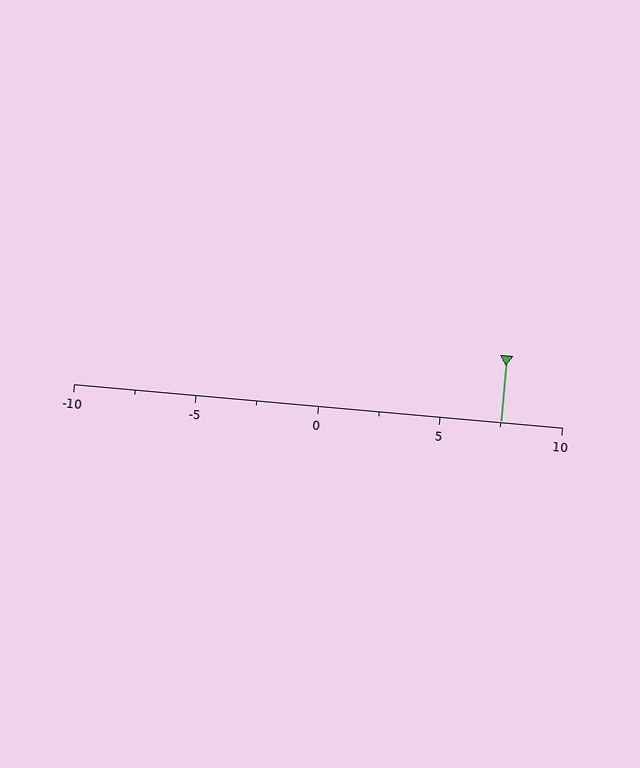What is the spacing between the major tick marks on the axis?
The major ticks are spaced 5 apart.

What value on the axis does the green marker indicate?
The marker indicates approximately 7.5.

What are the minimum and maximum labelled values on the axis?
The axis runs from -10 to 10.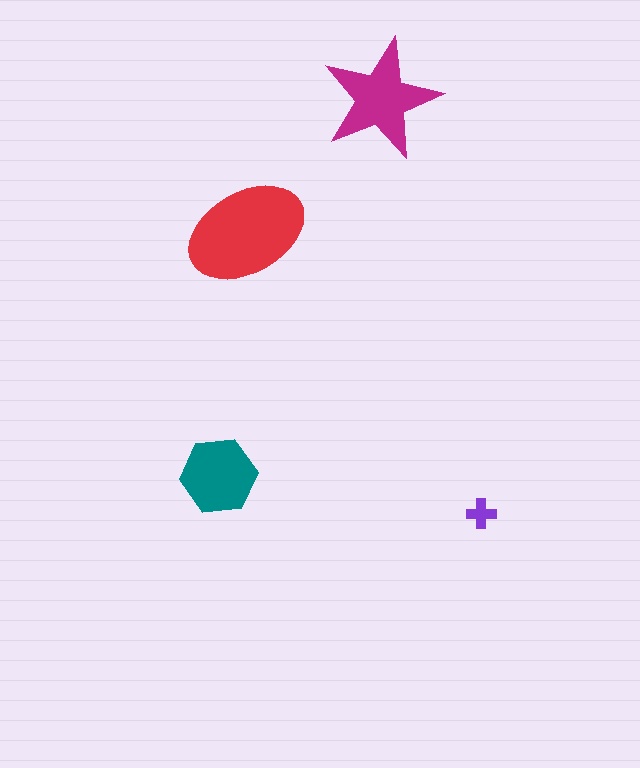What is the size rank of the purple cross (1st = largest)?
4th.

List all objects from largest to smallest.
The red ellipse, the magenta star, the teal hexagon, the purple cross.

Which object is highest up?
The magenta star is topmost.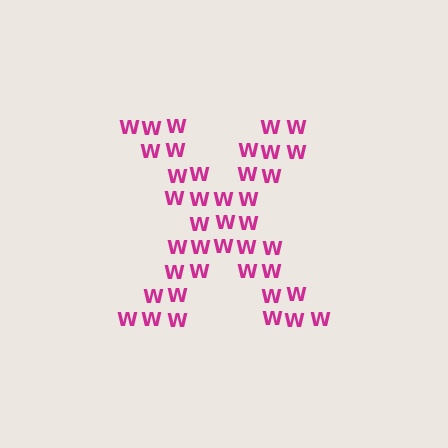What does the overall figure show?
The overall figure shows the letter X.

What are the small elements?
The small elements are letter W's.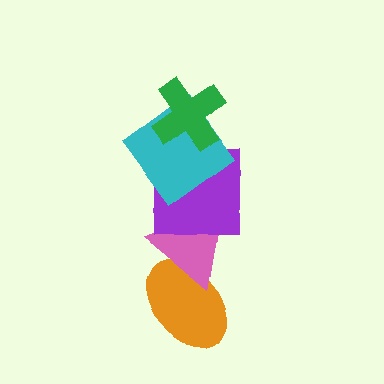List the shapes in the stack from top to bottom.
From top to bottom: the green cross, the cyan diamond, the purple square, the pink triangle, the orange ellipse.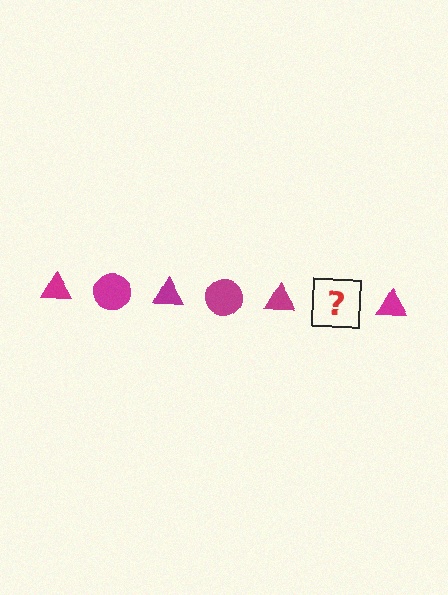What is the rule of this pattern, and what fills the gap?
The rule is that the pattern cycles through triangle, circle shapes in magenta. The gap should be filled with a magenta circle.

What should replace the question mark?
The question mark should be replaced with a magenta circle.